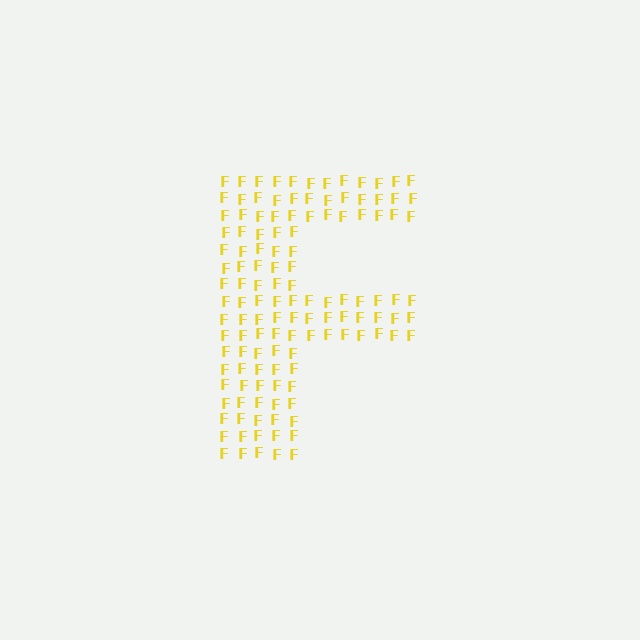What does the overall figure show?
The overall figure shows the letter F.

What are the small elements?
The small elements are letter F's.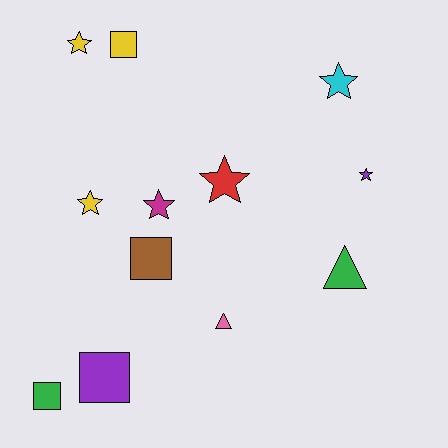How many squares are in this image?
There are 4 squares.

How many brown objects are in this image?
There is 1 brown object.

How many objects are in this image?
There are 12 objects.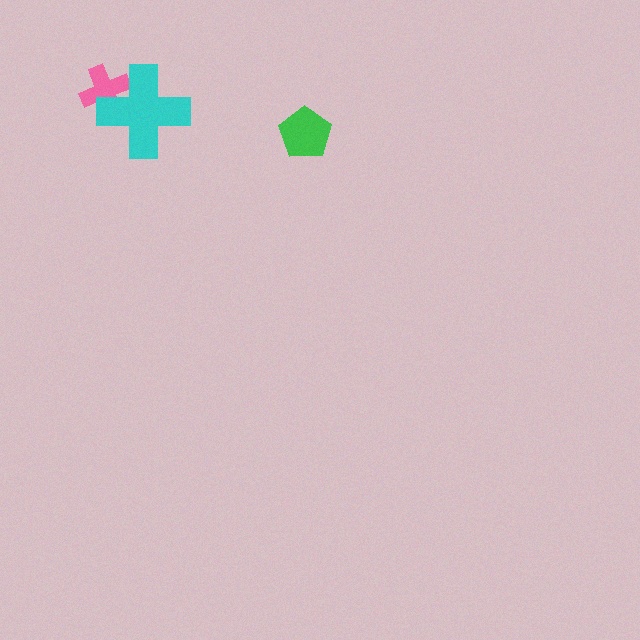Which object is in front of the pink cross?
The cyan cross is in front of the pink cross.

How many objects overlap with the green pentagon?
0 objects overlap with the green pentagon.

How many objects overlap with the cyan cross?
1 object overlaps with the cyan cross.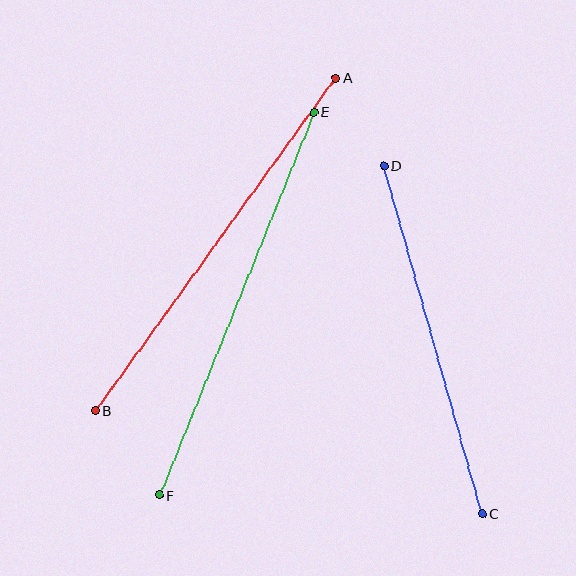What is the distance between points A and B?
The distance is approximately 410 pixels.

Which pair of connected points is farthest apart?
Points E and F are farthest apart.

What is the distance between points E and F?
The distance is approximately 413 pixels.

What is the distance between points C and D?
The distance is approximately 362 pixels.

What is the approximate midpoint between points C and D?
The midpoint is at approximately (433, 340) pixels.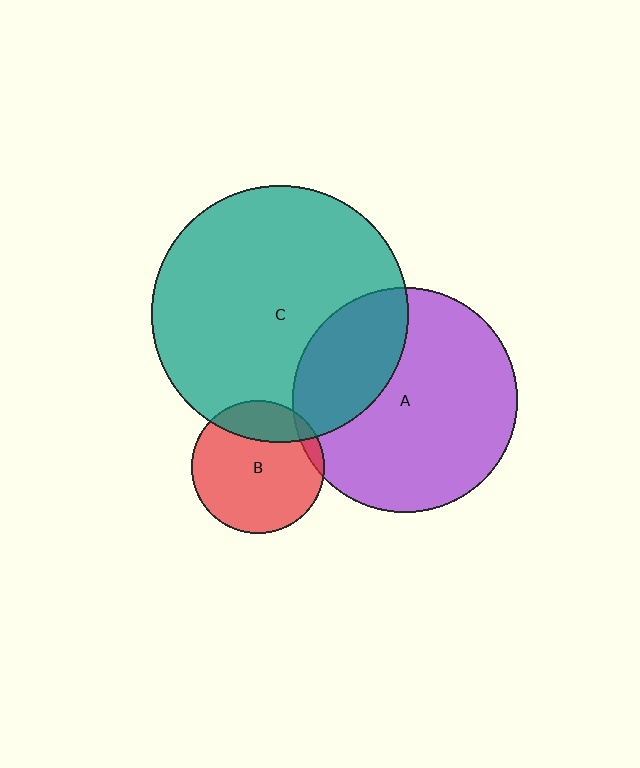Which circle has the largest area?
Circle C (teal).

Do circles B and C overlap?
Yes.